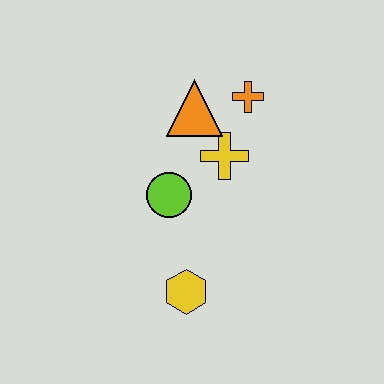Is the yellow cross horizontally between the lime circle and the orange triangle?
No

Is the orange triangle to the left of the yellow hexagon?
No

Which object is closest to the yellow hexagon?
The lime circle is closest to the yellow hexagon.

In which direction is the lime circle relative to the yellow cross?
The lime circle is to the left of the yellow cross.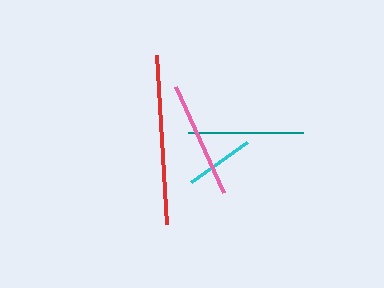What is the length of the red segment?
The red segment is approximately 170 pixels long.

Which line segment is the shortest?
The cyan line is the shortest at approximately 69 pixels.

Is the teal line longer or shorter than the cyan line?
The teal line is longer than the cyan line.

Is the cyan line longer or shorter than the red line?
The red line is longer than the cyan line.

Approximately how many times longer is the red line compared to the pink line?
The red line is approximately 1.5 times the length of the pink line.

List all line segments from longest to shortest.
From longest to shortest: red, pink, teal, cyan.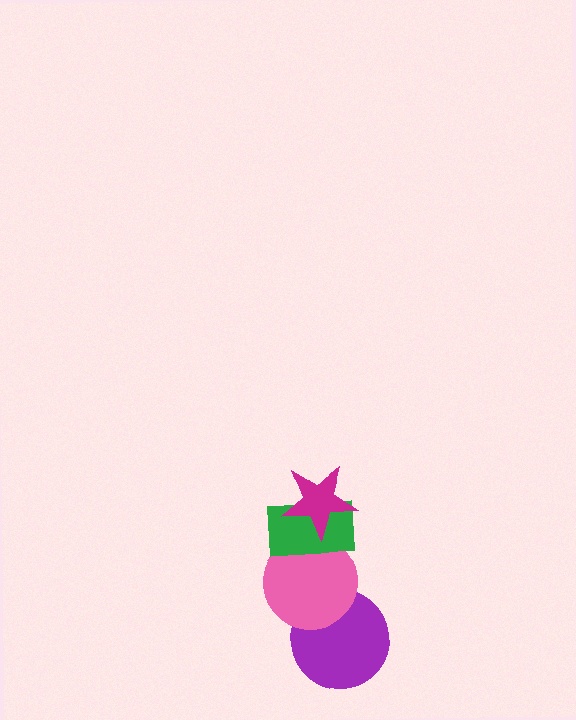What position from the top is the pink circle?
The pink circle is 3rd from the top.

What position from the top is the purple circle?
The purple circle is 4th from the top.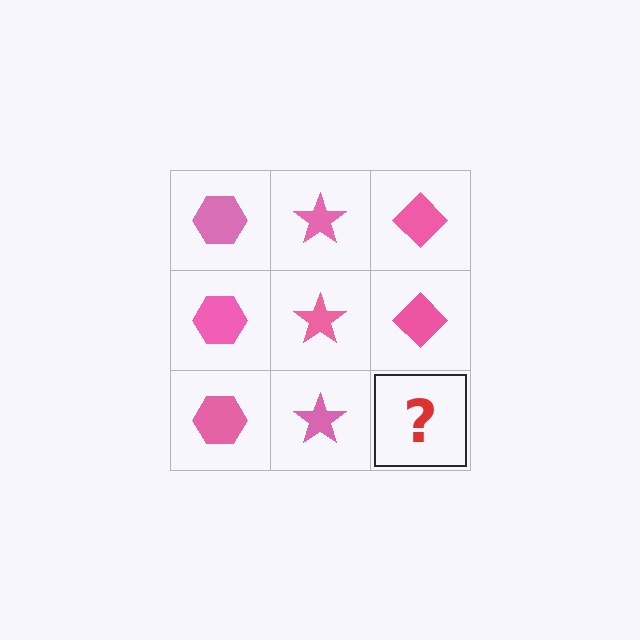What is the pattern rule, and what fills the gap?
The rule is that each column has a consistent shape. The gap should be filled with a pink diamond.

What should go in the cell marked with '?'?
The missing cell should contain a pink diamond.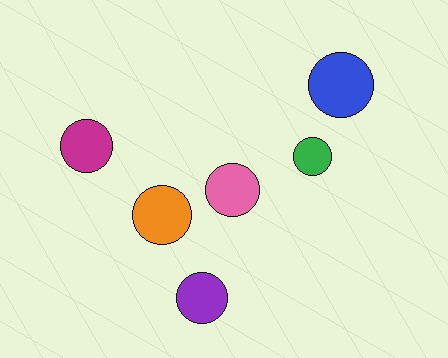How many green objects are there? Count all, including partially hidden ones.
There is 1 green object.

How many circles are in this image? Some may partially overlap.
There are 6 circles.